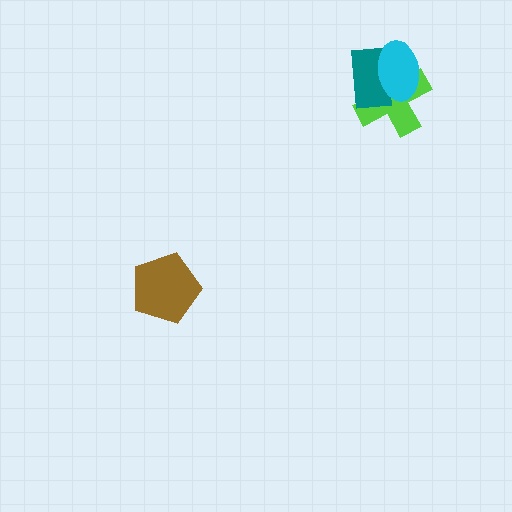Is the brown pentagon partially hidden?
No, no other shape covers it.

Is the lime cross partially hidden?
Yes, it is partially covered by another shape.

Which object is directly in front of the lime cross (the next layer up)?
The teal rectangle is directly in front of the lime cross.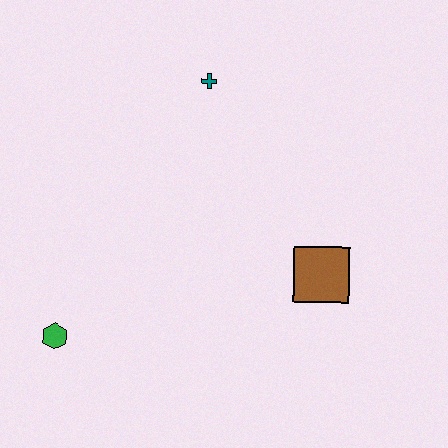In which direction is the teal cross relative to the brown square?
The teal cross is above the brown square.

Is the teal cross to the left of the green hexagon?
No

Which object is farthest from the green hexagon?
The teal cross is farthest from the green hexagon.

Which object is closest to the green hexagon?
The brown square is closest to the green hexagon.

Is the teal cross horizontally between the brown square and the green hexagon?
Yes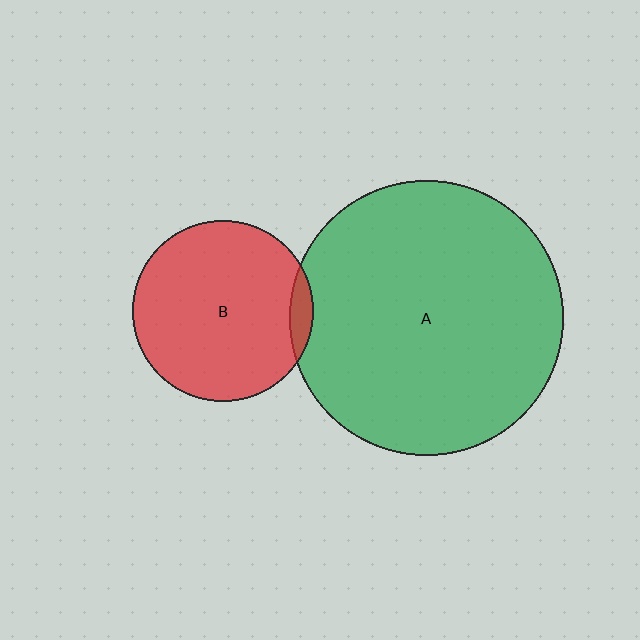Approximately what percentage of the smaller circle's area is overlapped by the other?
Approximately 5%.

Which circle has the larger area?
Circle A (green).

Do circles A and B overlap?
Yes.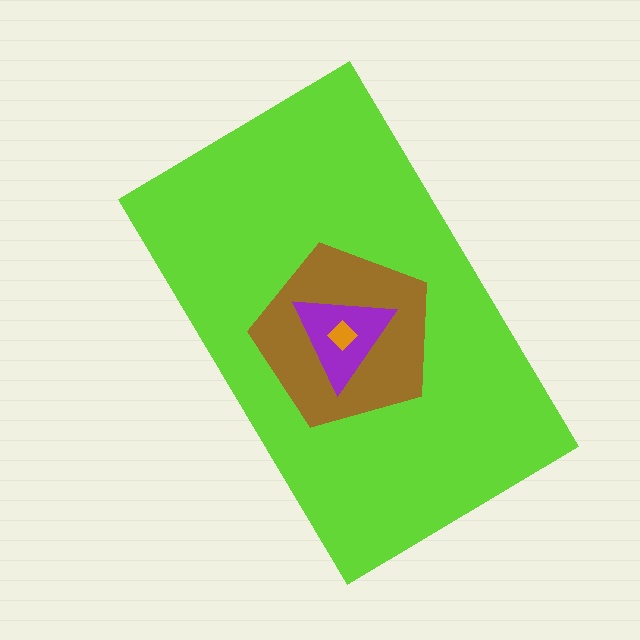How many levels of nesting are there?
4.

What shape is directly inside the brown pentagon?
The purple triangle.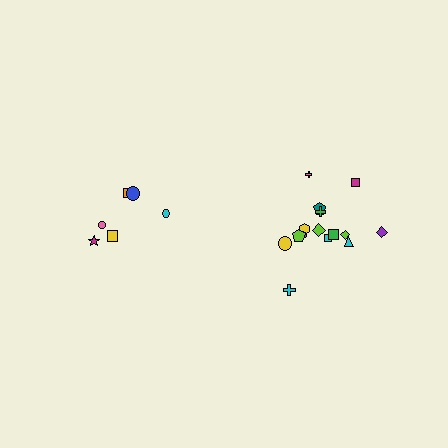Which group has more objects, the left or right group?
The right group.